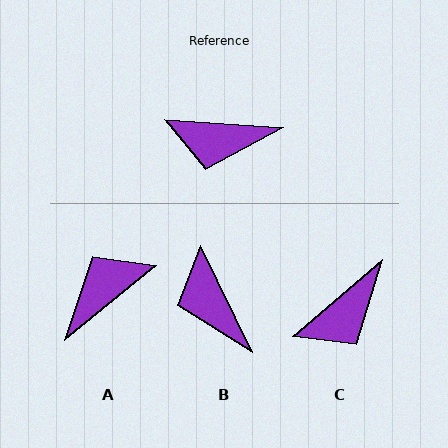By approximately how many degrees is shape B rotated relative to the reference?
Approximately 60 degrees clockwise.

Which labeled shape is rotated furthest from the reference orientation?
A, about 137 degrees away.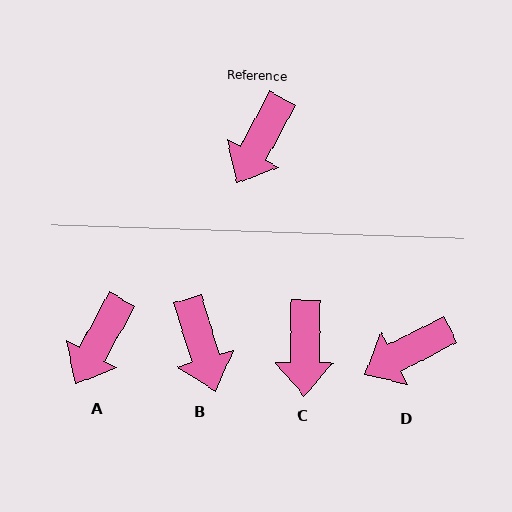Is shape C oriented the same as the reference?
No, it is off by about 28 degrees.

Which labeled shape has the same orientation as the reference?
A.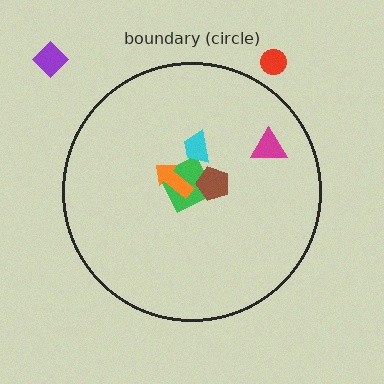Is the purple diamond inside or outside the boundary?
Outside.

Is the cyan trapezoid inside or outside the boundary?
Inside.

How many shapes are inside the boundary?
5 inside, 2 outside.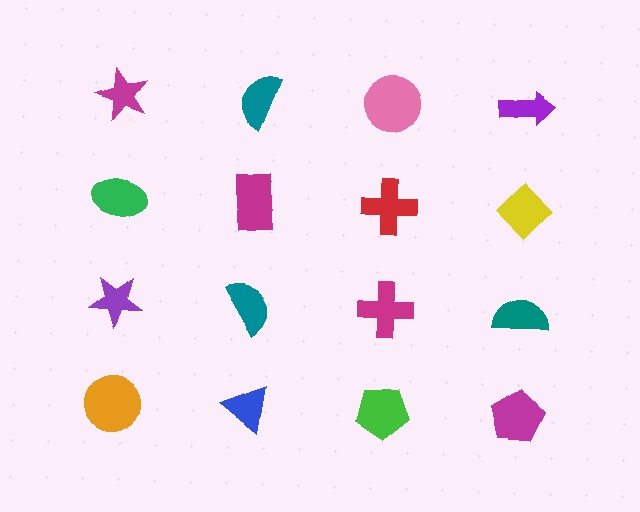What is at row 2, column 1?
A green ellipse.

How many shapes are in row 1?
4 shapes.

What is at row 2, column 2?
A magenta rectangle.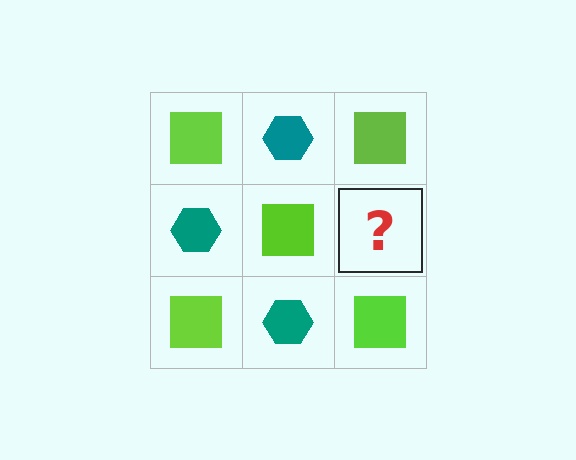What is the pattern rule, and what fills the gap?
The rule is that it alternates lime square and teal hexagon in a checkerboard pattern. The gap should be filled with a teal hexagon.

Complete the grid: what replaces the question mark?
The question mark should be replaced with a teal hexagon.